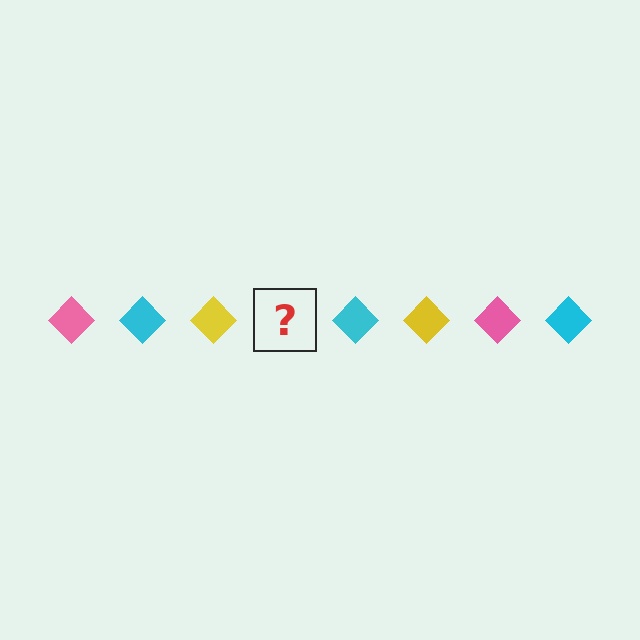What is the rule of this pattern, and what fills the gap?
The rule is that the pattern cycles through pink, cyan, yellow diamonds. The gap should be filled with a pink diamond.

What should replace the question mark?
The question mark should be replaced with a pink diamond.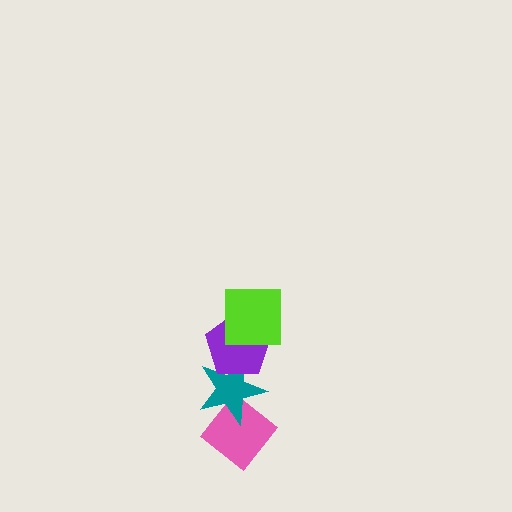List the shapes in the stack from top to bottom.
From top to bottom: the lime square, the purple pentagon, the teal star, the pink diamond.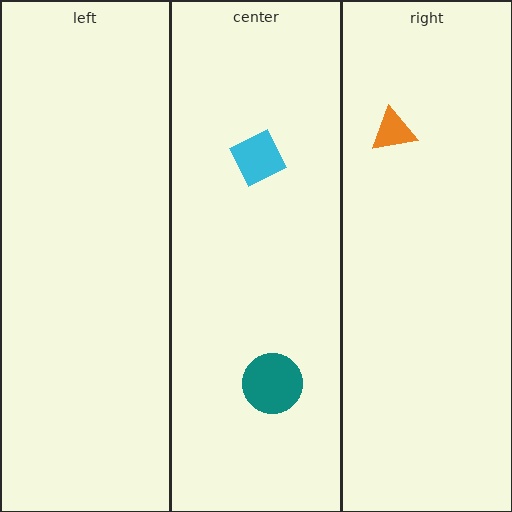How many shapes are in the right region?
1.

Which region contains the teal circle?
The center region.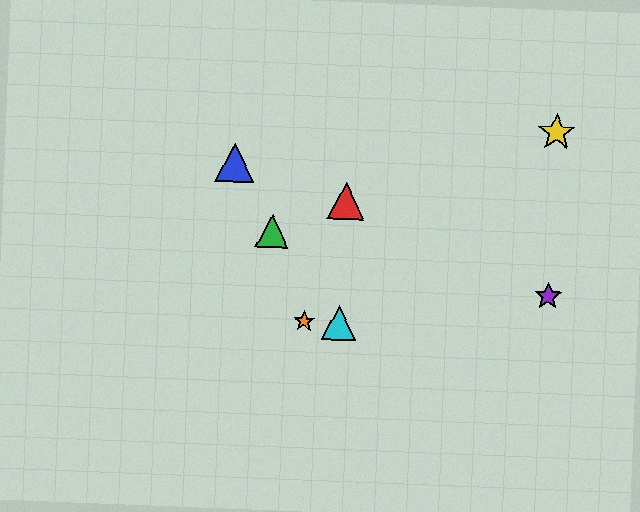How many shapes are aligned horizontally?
2 shapes (the orange star, the cyan triangle) are aligned horizontally.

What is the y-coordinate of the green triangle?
The green triangle is at y≈231.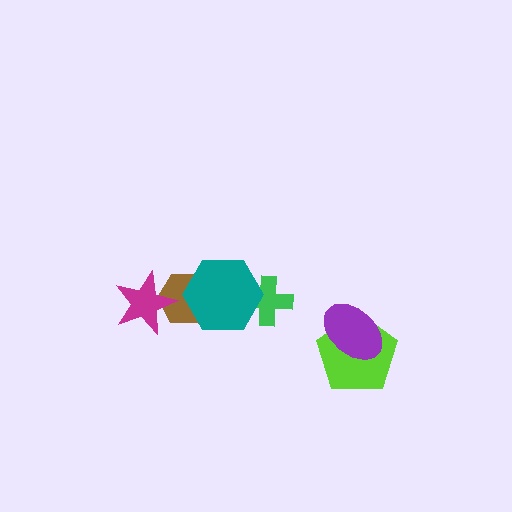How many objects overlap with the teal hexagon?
2 objects overlap with the teal hexagon.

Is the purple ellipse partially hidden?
No, no other shape covers it.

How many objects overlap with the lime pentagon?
1 object overlaps with the lime pentagon.